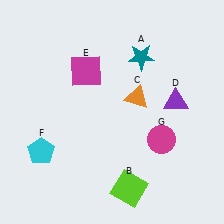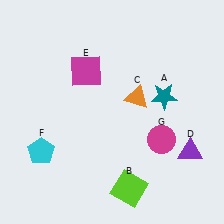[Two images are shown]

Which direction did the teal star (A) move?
The teal star (A) moved down.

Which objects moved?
The objects that moved are: the teal star (A), the purple triangle (D).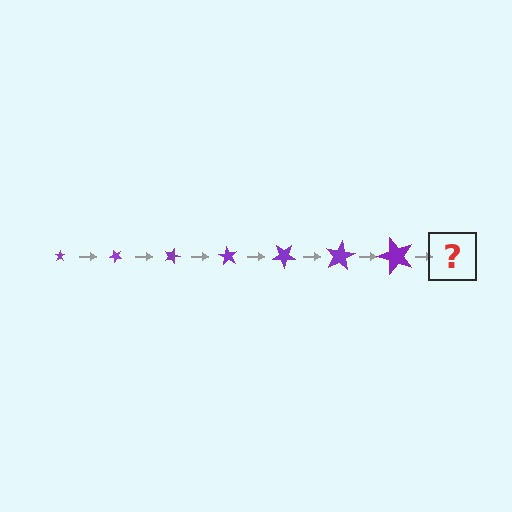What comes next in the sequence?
The next element should be a star, larger than the previous one and rotated 315 degrees from the start.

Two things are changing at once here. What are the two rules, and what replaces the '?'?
The two rules are that the star grows larger each step and it rotates 45 degrees each step. The '?' should be a star, larger than the previous one and rotated 315 degrees from the start.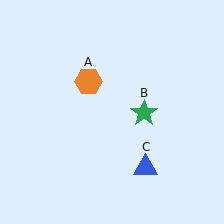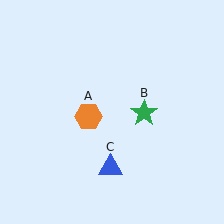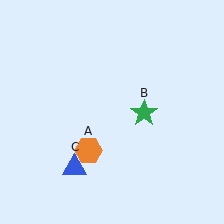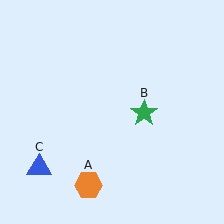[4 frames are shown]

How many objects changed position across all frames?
2 objects changed position: orange hexagon (object A), blue triangle (object C).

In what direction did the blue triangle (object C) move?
The blue triangle (object C) moved left.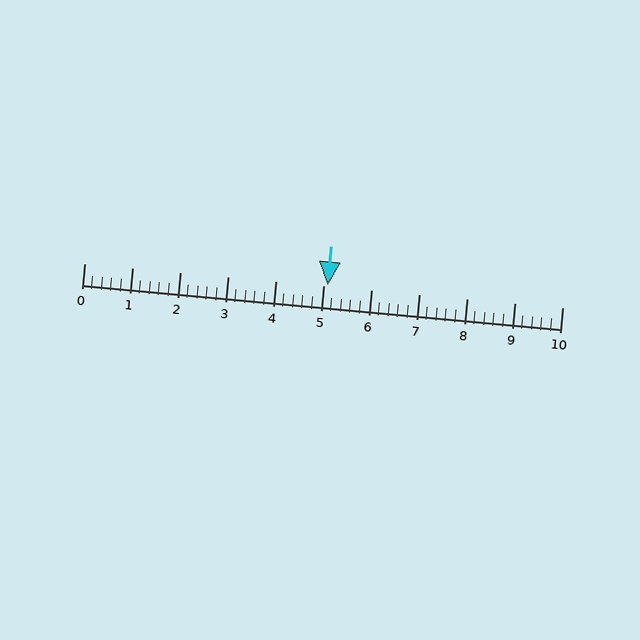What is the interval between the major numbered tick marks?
The major tick marks are spaced 1 units apart.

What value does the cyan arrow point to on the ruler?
The cyan arrow points to approximately 5.1.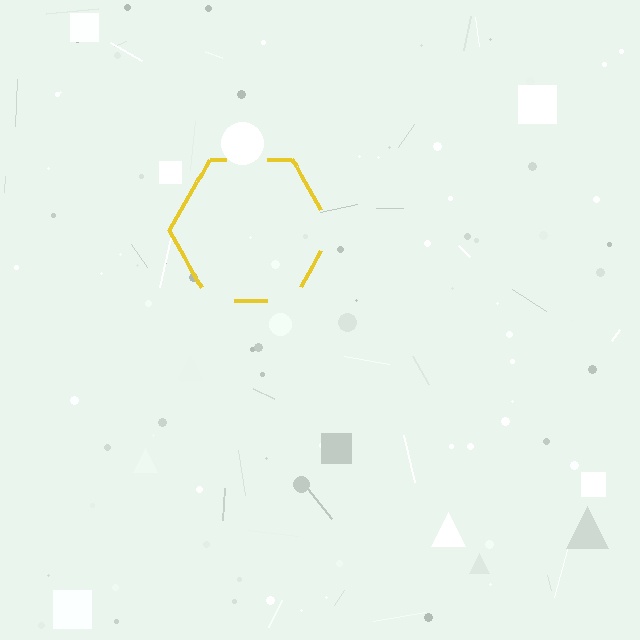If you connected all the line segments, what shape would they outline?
They would outline a hexagon.